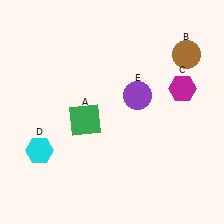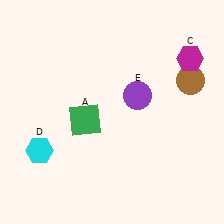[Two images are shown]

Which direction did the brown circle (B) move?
The brown circle (B) moved down.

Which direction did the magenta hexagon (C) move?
The magenta hexagon (C) moved up.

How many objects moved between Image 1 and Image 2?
2 objects moved between the two images.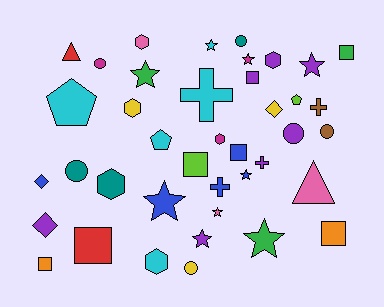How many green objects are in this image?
There are 3 green objects.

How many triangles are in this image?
There are 2 triangles.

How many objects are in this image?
There are 40 objects.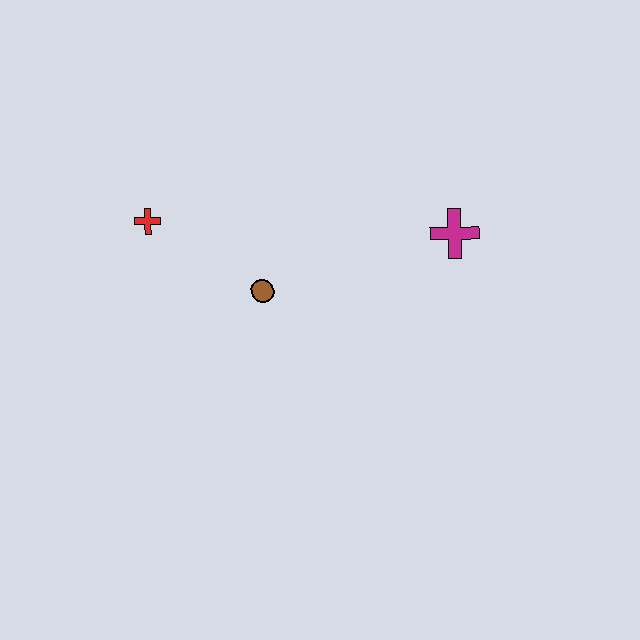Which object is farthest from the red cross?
The magenta cross is farthest from the red cross.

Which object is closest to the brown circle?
The red cross is closest to the brown circle.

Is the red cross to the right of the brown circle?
No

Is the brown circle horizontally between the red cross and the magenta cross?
Yes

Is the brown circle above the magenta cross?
No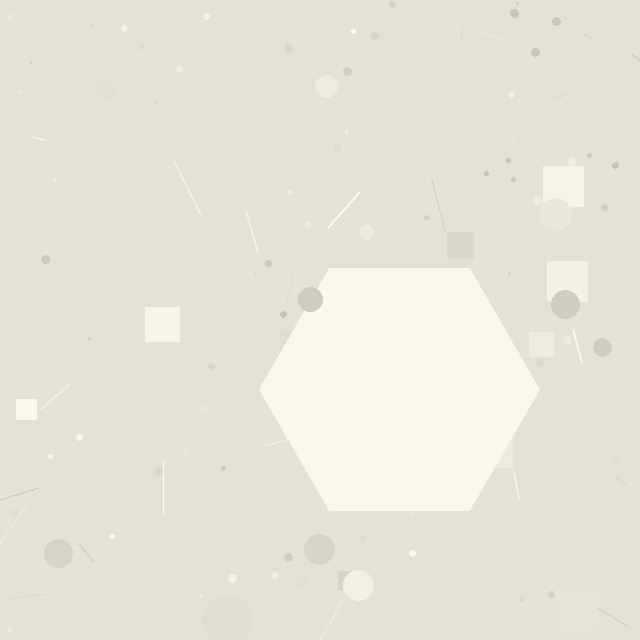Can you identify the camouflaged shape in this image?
The camouflaged shape is a hexagon.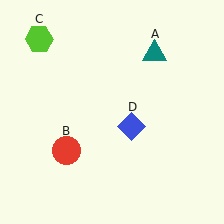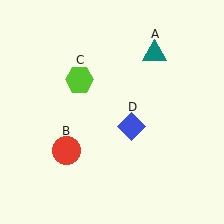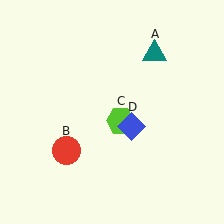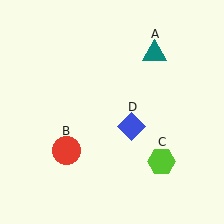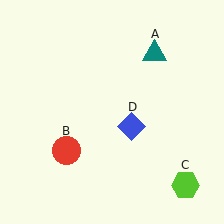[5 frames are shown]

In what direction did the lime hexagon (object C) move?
The lime hexagon (object C) moved down and to the right.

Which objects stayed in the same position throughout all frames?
Teal triangle (object A) and red circle (object B) and blue diamond (object D) remained stationary.